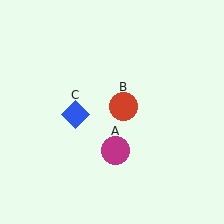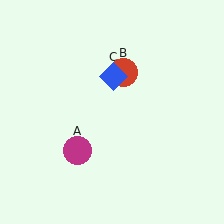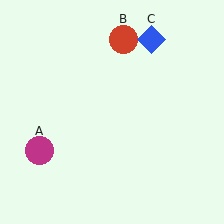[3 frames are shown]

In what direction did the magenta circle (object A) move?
The magenta circle (object A) moved left.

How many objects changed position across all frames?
3 objects changed position: magenta circle (object A), red circle (object B), blue diamond (object C).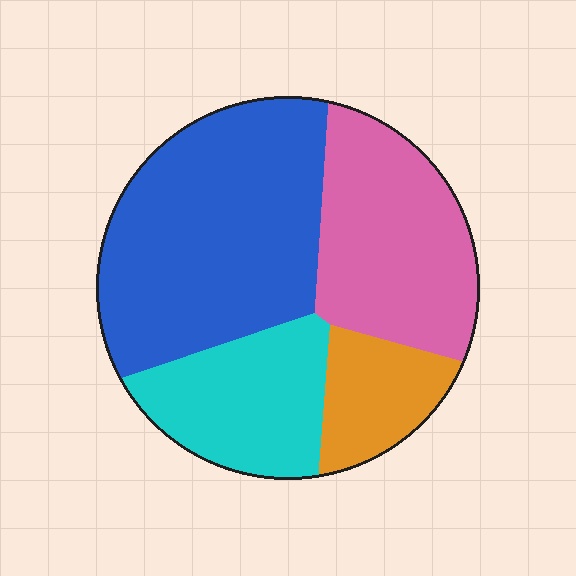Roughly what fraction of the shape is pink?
Pink takes up about one quarter (1/4) of the shape.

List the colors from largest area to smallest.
From largest to smallest: blue, pink, cyan, orange.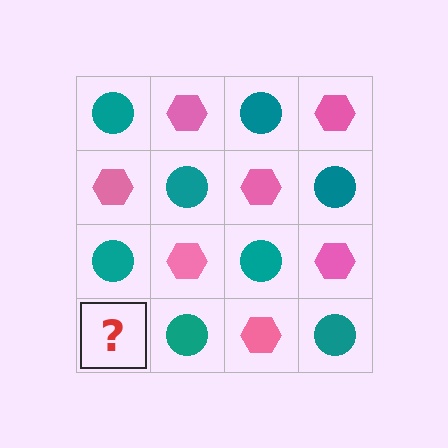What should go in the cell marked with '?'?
The missing cell should contain a pink hexagon.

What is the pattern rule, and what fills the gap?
The rule is that it alternates teal circle and pink hexagon in a checkerboard pattern. The gap should be filled with a pink hexagon.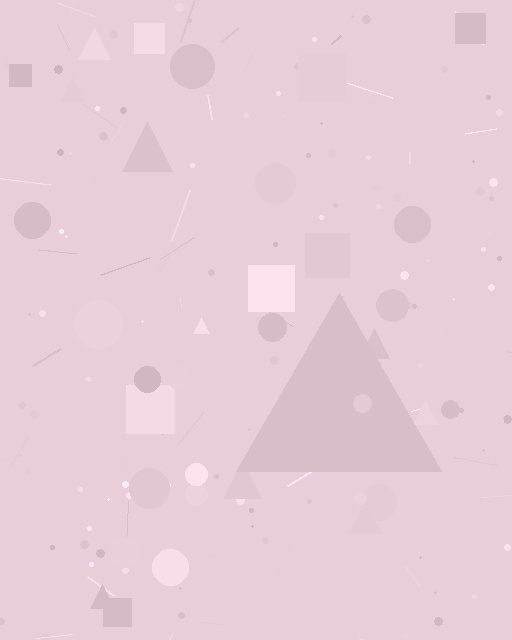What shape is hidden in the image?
A triangle is hidden in the image.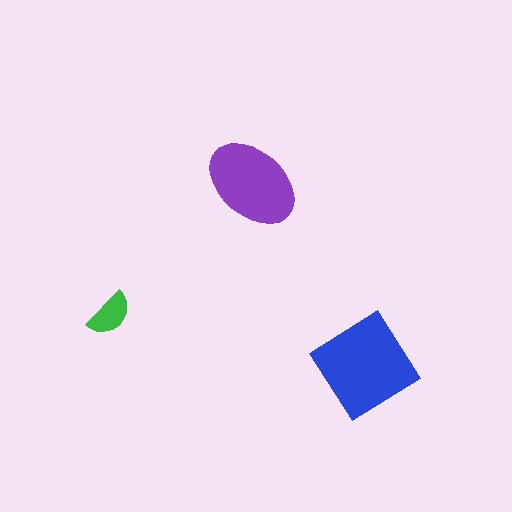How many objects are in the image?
There are 3 objects in the image.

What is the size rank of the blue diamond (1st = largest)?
1st.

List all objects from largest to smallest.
The blue diamond, the purple ellipse, the green semicircle.